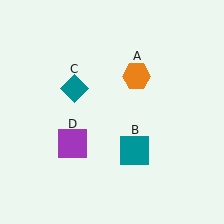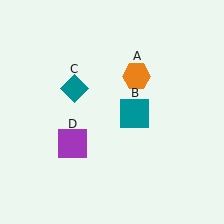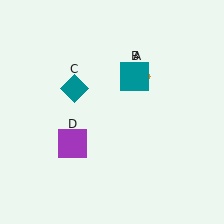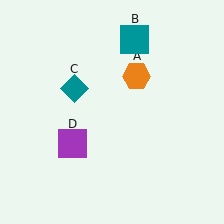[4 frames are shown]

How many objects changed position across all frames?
1 object changed position: teal square (object B).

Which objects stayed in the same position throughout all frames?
Orange hexagon (object A) and teal diamond (object C) and purple square (object D) remained stationary.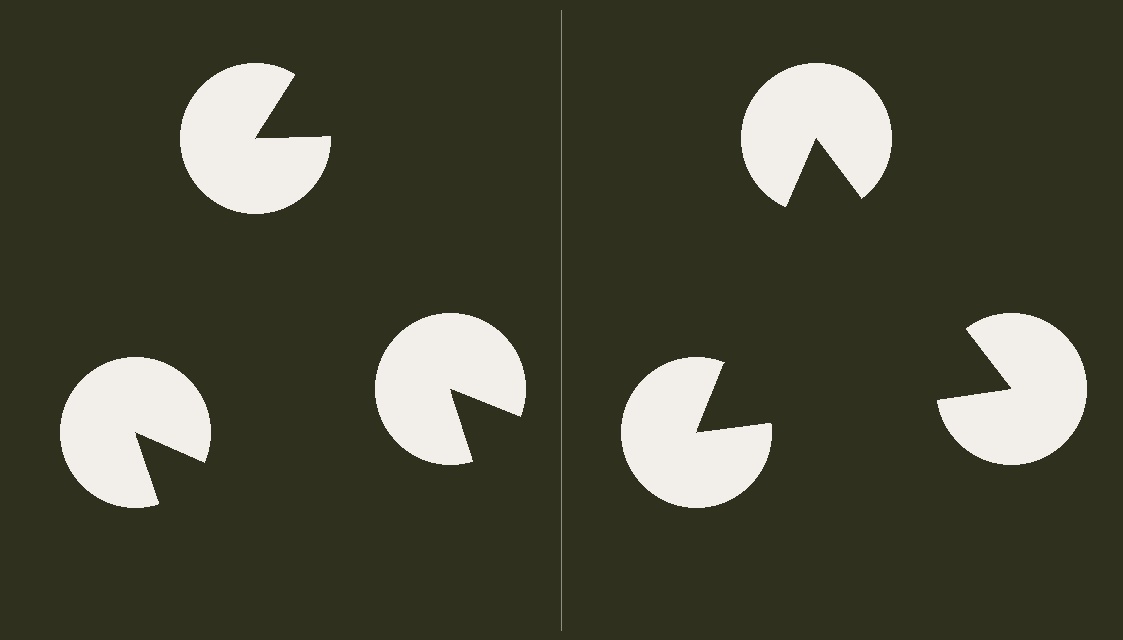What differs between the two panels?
The pac-man discs are positioned identically on both sides; only the wedge orientations differ. On the right they align to a triangle; on the left they are misaligned.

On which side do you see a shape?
An illusory triangle appears on the right side. On the left side the wedge cuts are rotated, so no coherent shape forms.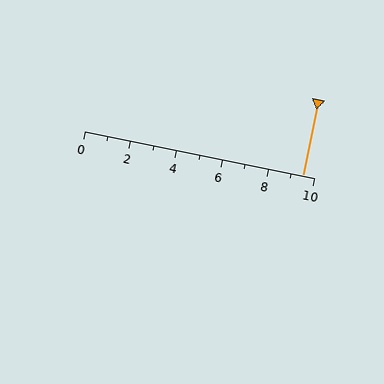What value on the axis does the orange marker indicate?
The marker indicates approximately 9.5.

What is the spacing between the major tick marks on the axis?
The major ticks are spaced 2 apart.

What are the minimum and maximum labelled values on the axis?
The axis runs from 0 to 10.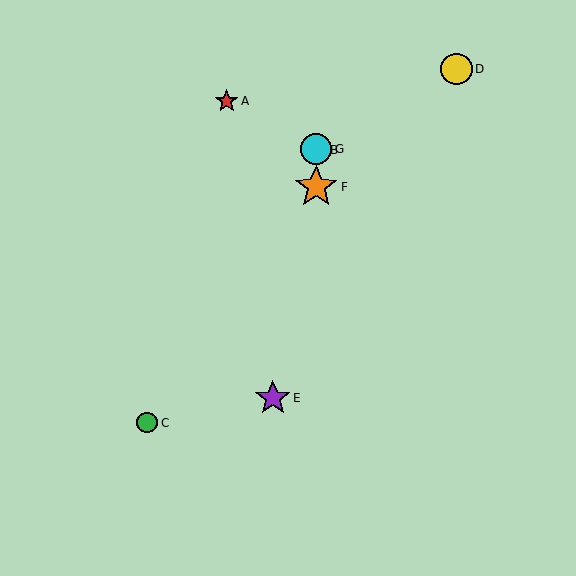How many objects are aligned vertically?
3 objects (B, F, G) are aligned vertically.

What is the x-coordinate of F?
Object F is at x≈316.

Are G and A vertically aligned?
No, G is at x≈316 and A is at x≈227.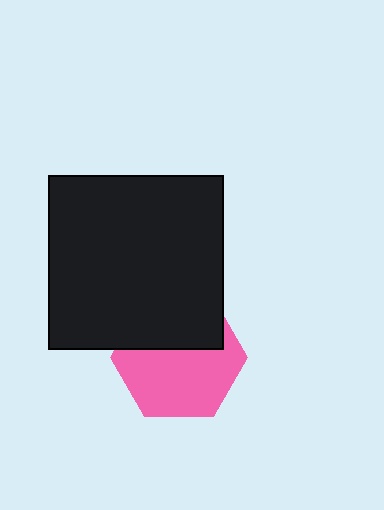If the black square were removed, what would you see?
You would see the complete pink hexagon.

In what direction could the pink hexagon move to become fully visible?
The pink hexagon could move down. That would shift it out from behind the black square entirely.